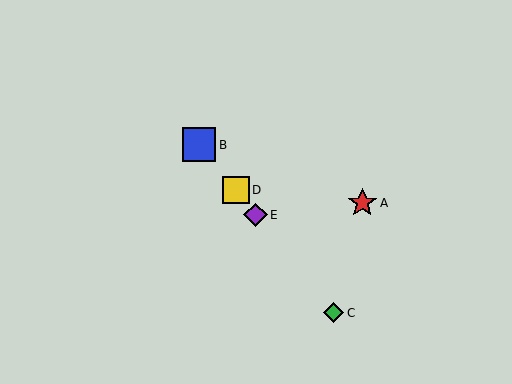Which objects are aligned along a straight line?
Objects B, C, D, E are aligned along a straight line.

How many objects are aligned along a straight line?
4 objects (B, C, D, E) are aligned along a straight line.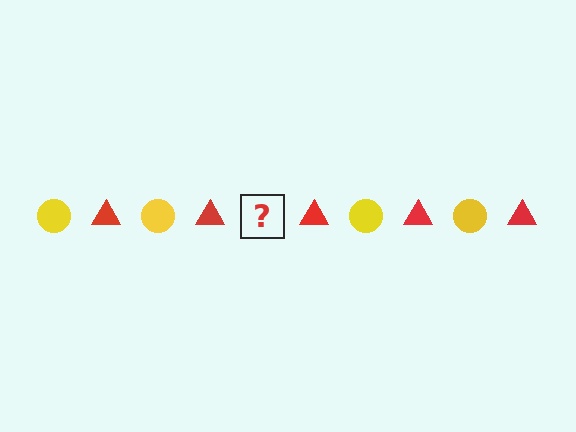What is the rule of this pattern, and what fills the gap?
The rule is that the pattern alternates between yellow circle and red triangle. The gap should be filled with a yellow circle.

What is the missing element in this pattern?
The missing element is a yellow circle.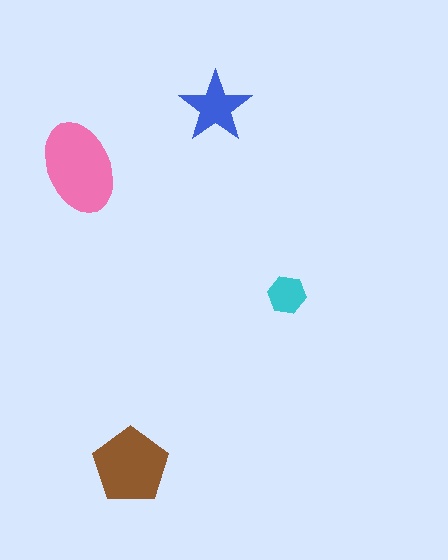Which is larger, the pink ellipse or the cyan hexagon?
The pink ellipse.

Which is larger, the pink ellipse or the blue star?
The pink ellipse.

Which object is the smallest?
The cyan hexagon.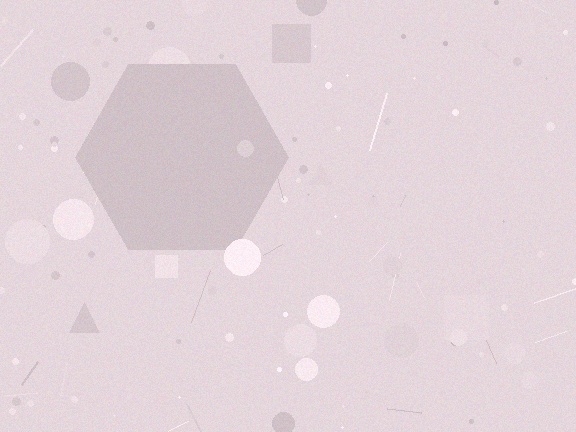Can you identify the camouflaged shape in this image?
The camouflaged shape is a hexagon.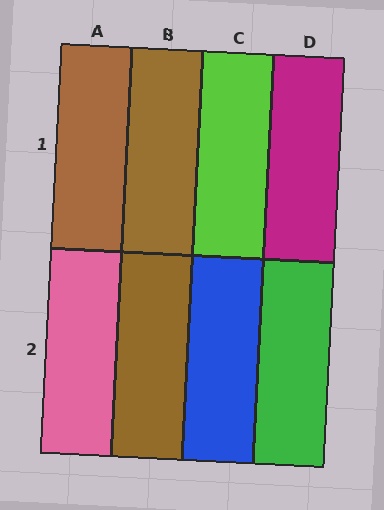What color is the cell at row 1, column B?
Brown.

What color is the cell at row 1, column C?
Lime.